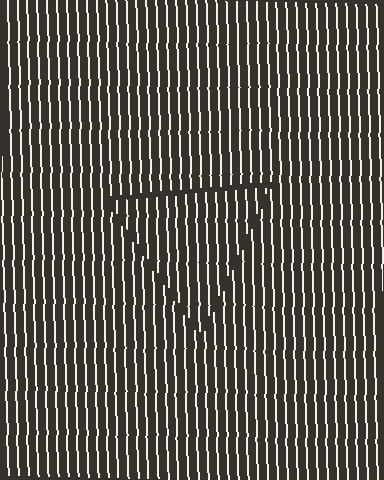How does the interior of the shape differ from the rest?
The interior of the shape contains the same grating, shifted by half a period — the contour is defined by the phase discontinuity where line-ends from the inner and outer gratings abut.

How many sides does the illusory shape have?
3 sides — the line-ends trace a triangle.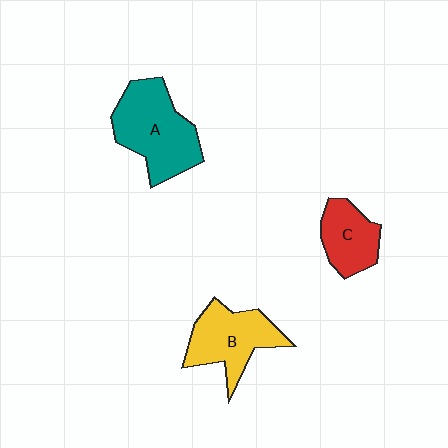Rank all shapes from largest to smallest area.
From largest to smallest: A (teal), B (yellow), C (red).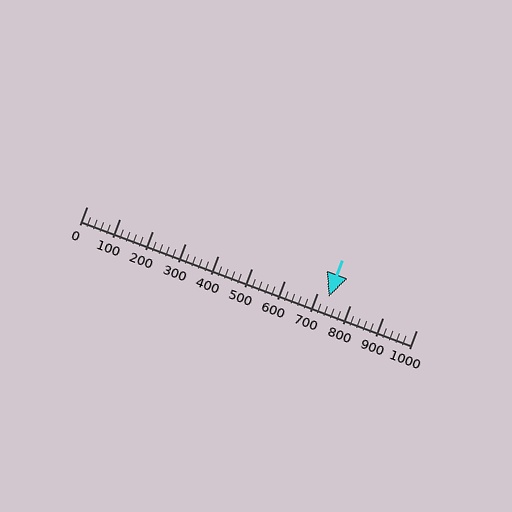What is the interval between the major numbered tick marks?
The major tick marks are spaced 100 units apart.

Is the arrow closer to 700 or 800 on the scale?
The arrow is closer to 700.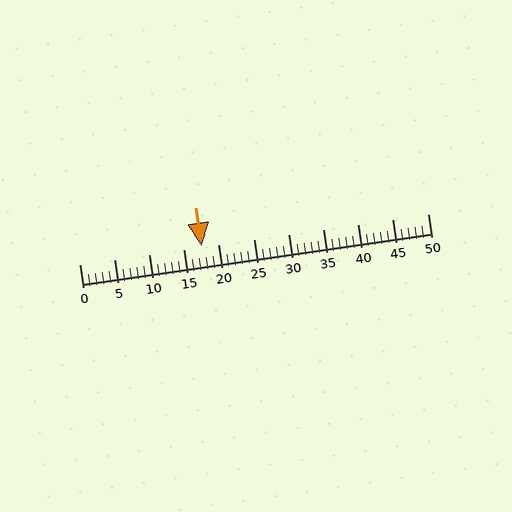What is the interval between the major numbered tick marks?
The major tick marks are spaced 5 units apart.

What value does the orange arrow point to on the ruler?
The orange arrow points to approximately 18.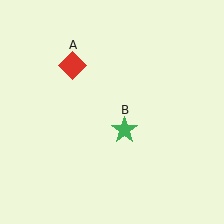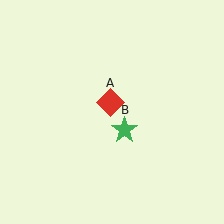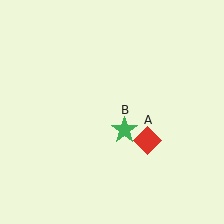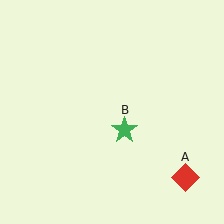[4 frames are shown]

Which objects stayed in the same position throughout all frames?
Green star (object B) remained stationary.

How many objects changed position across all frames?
1 object changed position: red diamond (object A).